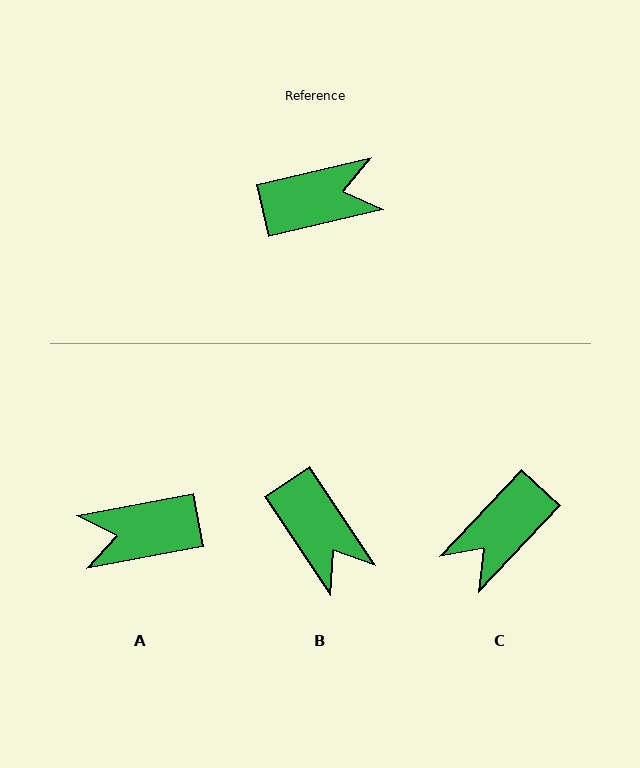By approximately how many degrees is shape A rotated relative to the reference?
Approximately 177 degrees counter-clockwise.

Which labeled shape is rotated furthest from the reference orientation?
A, about 177 degrees away.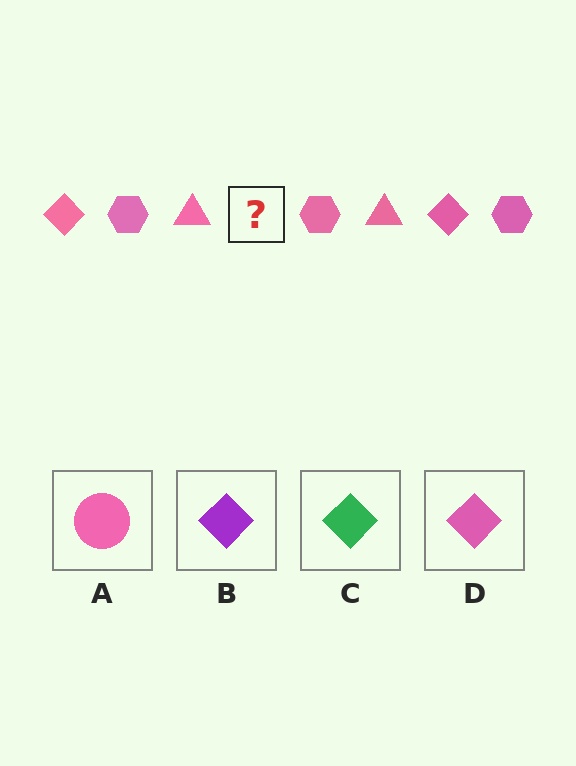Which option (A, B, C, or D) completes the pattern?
D.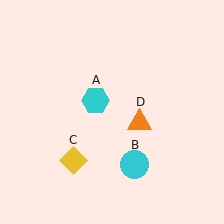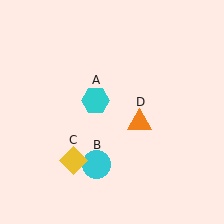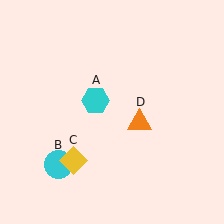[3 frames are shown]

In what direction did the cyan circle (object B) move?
The cyan circle (object B) moved left.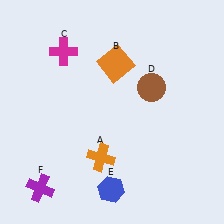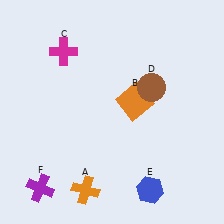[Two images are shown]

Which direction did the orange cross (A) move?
The orange cross (A) moved down.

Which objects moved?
The objects that moved are: the orange cross (A), the orange square (B), the blue hexagon (E).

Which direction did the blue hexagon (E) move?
The blue hexagon (E) moved right.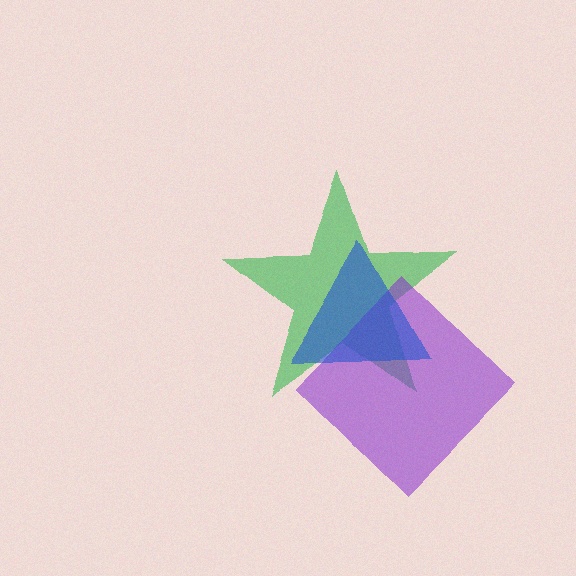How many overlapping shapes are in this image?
There are 3 overlapping shapes in the image.